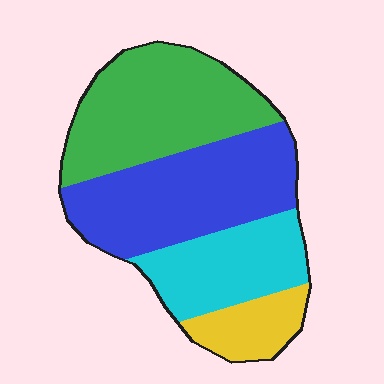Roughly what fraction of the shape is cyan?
Cyan takes up between a sixth and a third of the shape.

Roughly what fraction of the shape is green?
Green covers roughly 35% of the shape.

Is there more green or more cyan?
Green.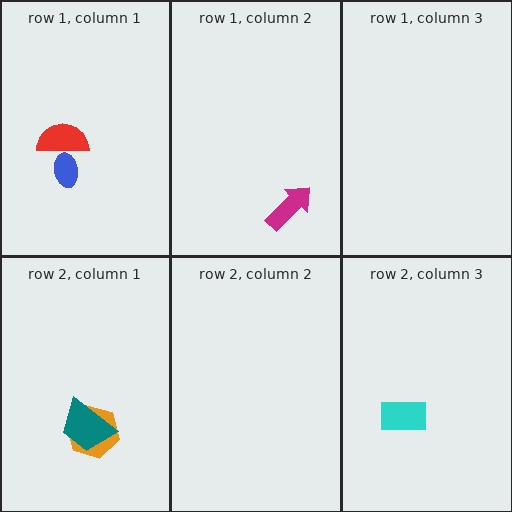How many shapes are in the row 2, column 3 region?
1.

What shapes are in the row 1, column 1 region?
The blue ellipse, the red semicircle.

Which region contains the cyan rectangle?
The row 2, column 3 region.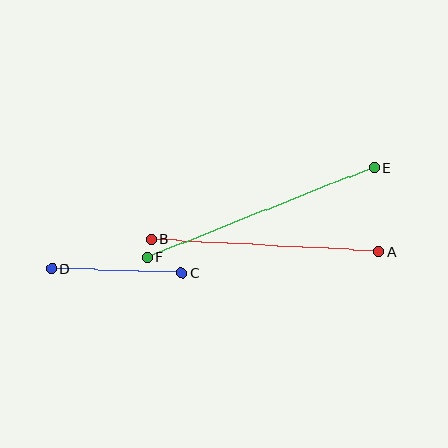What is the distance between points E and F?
The distance is approximately 244 pixels.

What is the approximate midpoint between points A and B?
The midpoint is at approximately (265, 245) pixels.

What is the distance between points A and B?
The distance is approximately 228 pixels.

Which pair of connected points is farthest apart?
Points E and F are farthest apart.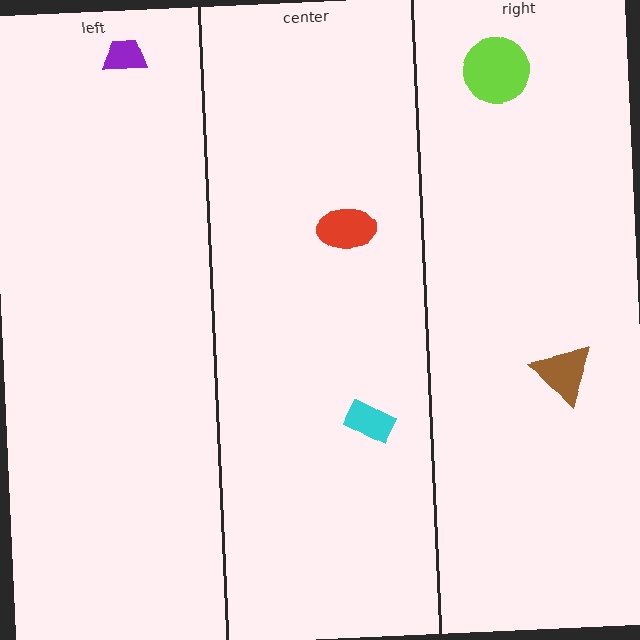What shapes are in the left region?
The purple trapezoid.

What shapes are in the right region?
The brown triangle, the lime circle.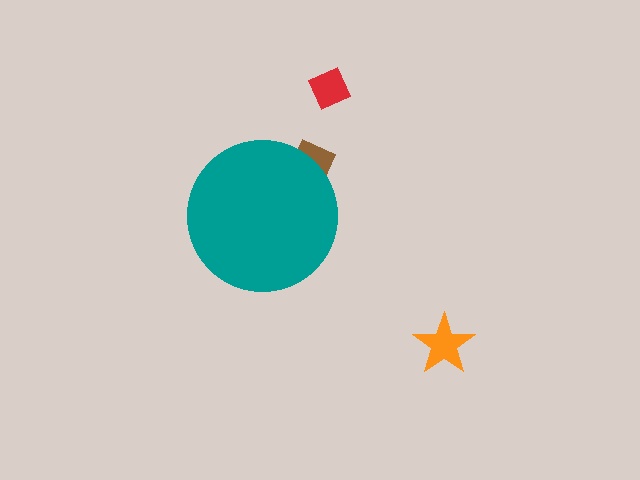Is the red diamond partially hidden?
No, the red diamond is fully visible.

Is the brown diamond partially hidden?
Yes, the brown diamond is partially hidden behind the teal circle.